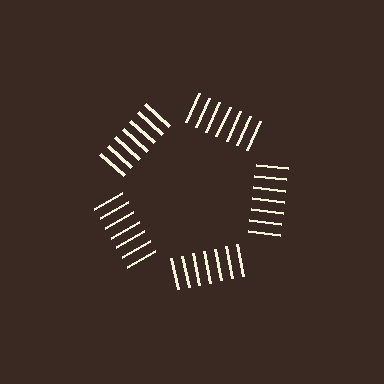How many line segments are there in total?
35 — 7 along each of the 5 edges.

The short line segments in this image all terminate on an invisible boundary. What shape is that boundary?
An illusory pentagon — the line segments terminate on its edges but no continuous stroke is drawn.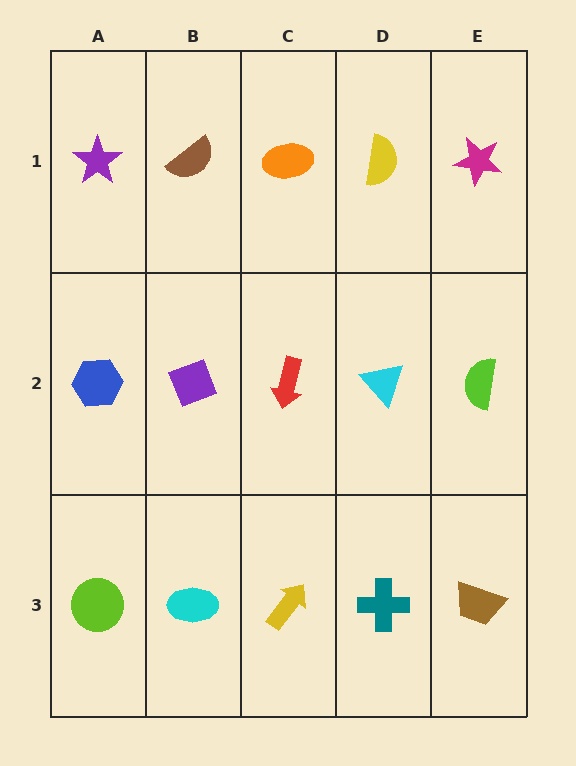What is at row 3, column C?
A yellow arrow.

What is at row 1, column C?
An orange ellipse.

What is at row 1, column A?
A purple star.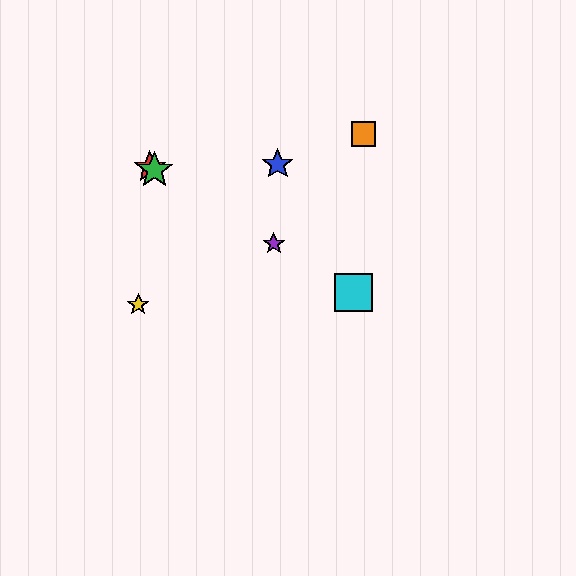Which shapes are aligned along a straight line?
The red star, the green star, the purple star, the cyan square are aligned along a straight line.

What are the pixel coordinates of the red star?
The red star is at (150, 167).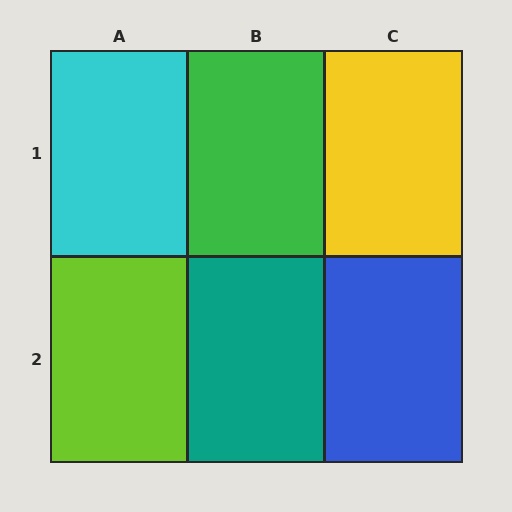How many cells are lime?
1 cell is lime.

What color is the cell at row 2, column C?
Blue.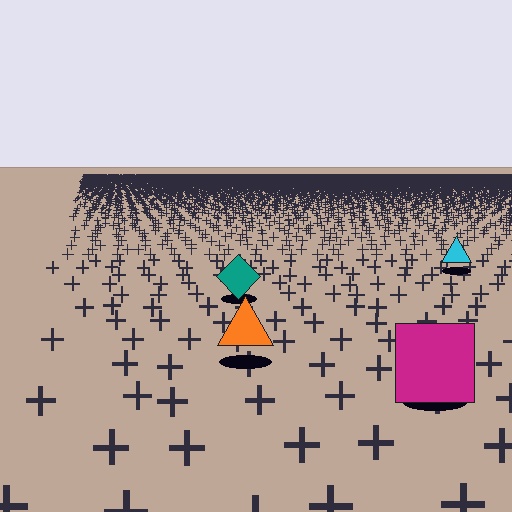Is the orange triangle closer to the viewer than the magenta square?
No. The magenta square is closer — you can tell from the texture gradient: the ground texture is coarser near it.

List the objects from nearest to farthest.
From nearest to farthest: the magenta square, the orange triangle, the teal diamond, the cyan triangle.